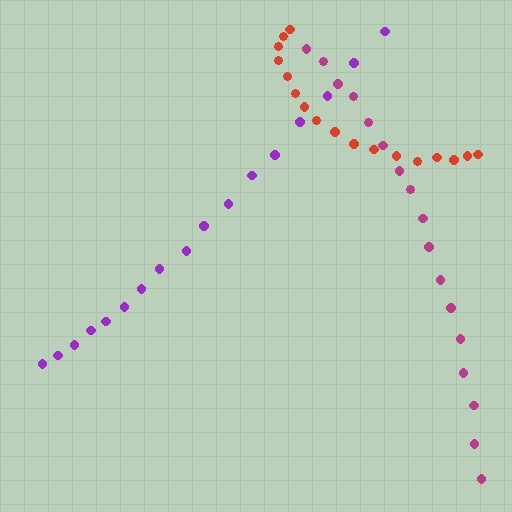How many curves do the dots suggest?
There are 3 distinct paths.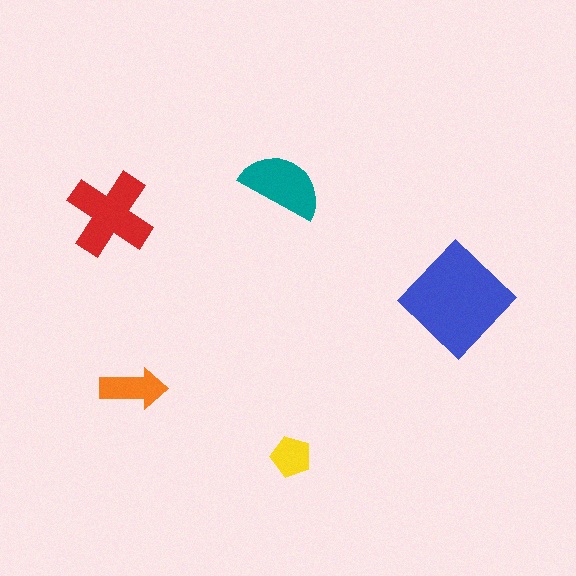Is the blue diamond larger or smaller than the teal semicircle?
Larger.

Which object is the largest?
The blue diamond.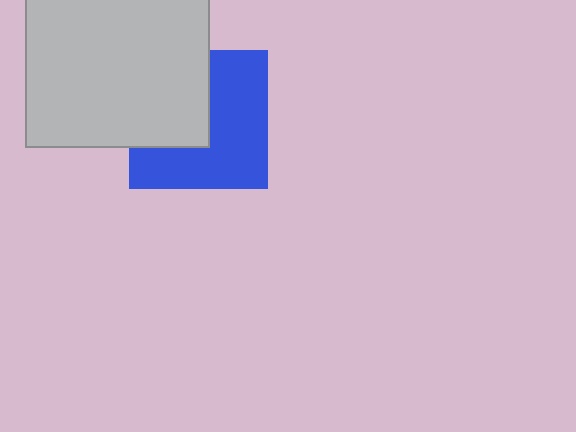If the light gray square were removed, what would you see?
You would see the complete blue square.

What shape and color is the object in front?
The object in front is a light gray square.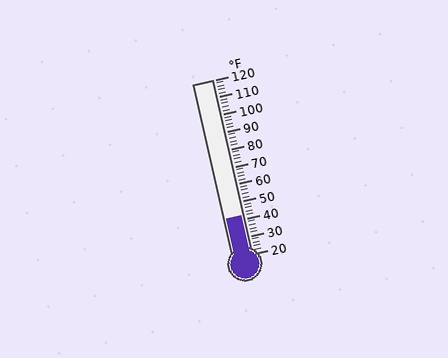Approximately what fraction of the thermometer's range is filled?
The thermometer is filled to approximately 20% of its range.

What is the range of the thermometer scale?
The thermometer scale ranges from 20°F to 120°F.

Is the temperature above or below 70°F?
The temperature is below 70°F.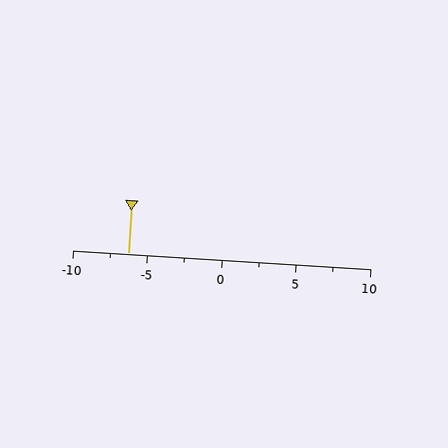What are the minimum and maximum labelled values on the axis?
The axis runs from -10 to 10.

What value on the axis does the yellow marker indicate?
The marker indicates approximately -6.2.